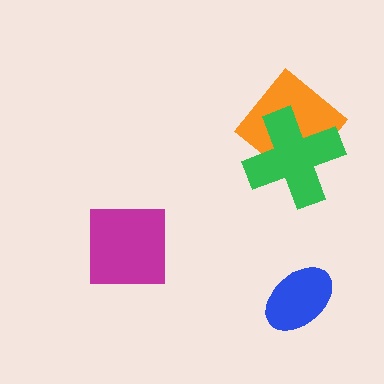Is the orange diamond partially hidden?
Yes, it is partially covered by another shape.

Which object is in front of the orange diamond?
The green cross is in front of the orange diamond.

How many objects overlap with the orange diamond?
1 object overlaps with the orange diamond.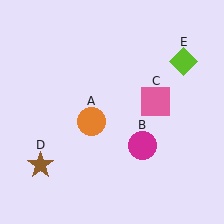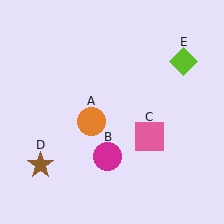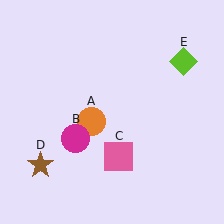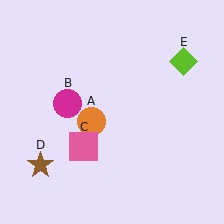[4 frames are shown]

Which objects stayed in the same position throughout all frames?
Orange circle (object A) and brown star (object D) and lime diamond (object E) remained stationary.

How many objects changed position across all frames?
2 objects changed position: magenta circle (object B), pink square (object C).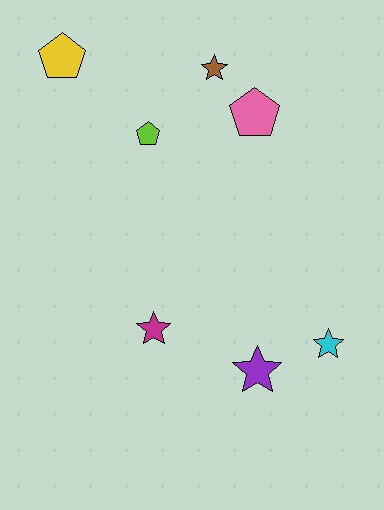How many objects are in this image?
There are 7 objects.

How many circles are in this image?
There are no circles.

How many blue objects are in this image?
There are no blue objects.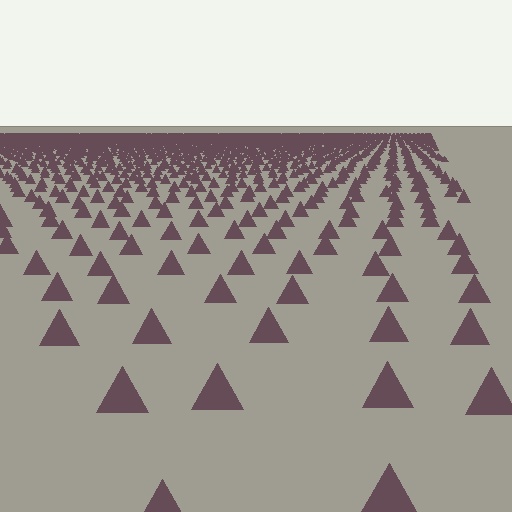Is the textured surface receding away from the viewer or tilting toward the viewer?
The surface is receding away from the viewer. Texture elements get smaller and denser toward the top.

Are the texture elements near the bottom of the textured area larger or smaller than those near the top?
Larger. Near the bottom, elements are closer to the viewer and appear at a bigger on-screen size.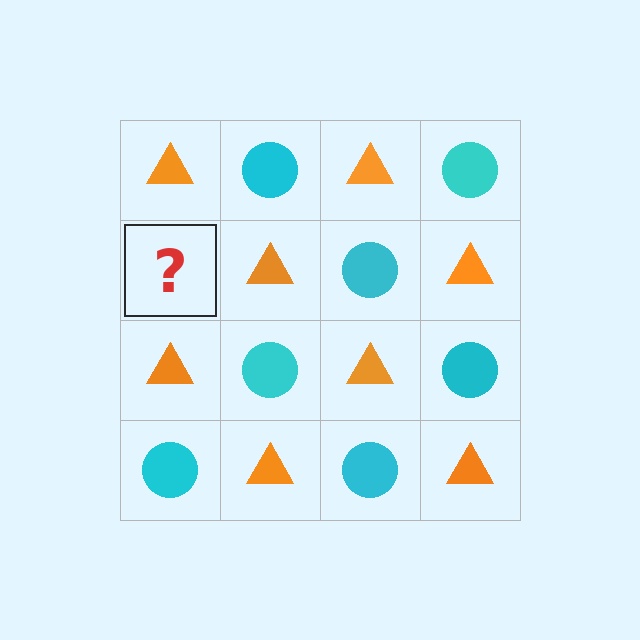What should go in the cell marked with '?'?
The missing cell should contain a cyan circle.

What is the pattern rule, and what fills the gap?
The rule is that it alternates orange triangle and cyan circle in a checkerboard pattern. The gap should be filled with a cyan circle.